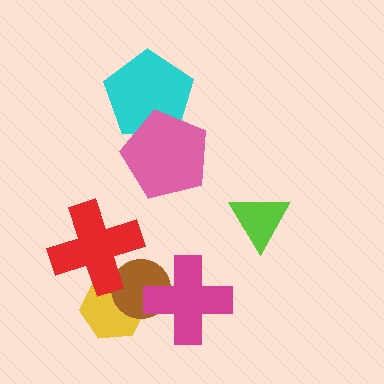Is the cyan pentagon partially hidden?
Yes, it is partially covered by another shape.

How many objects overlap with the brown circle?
3 objects overlap with the brown circle.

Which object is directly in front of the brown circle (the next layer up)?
The magenta cross is directly in front of the brown circle.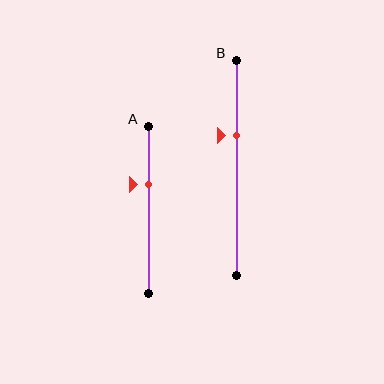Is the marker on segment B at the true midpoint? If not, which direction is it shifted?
No, the marker on segment B is shifted upward by about 15% of the segment length.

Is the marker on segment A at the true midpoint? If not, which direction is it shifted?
No, the marker on segment A is shifted upward by about 15% of the segment length.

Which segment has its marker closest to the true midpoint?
Segment B has its marker closest to the true midpoint.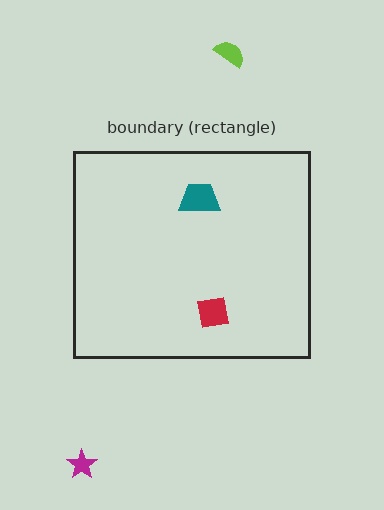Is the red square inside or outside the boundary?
Inside.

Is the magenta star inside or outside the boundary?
Outside.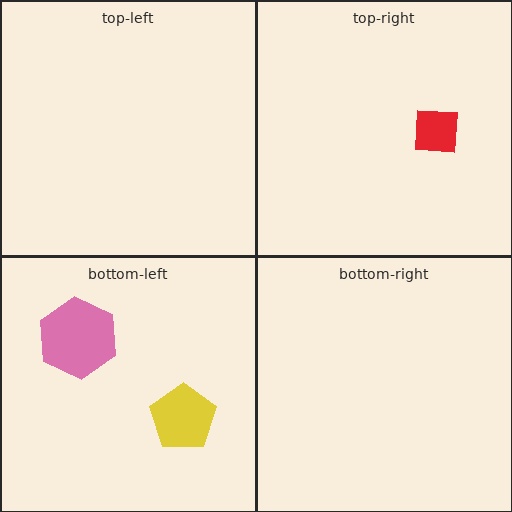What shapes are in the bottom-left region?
The yellow pentagon, the pink hexagon.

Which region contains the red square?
The top-right region.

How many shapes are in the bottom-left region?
2.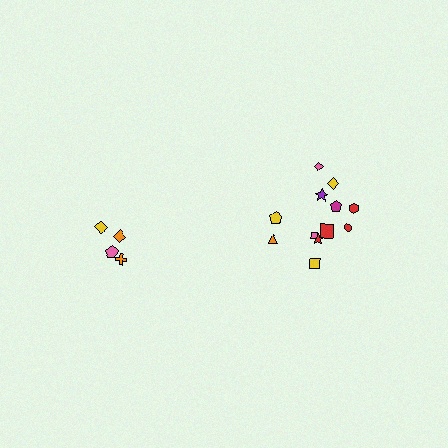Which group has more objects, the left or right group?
The right group.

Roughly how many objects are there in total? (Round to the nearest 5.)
Roughly 15 objects in total.